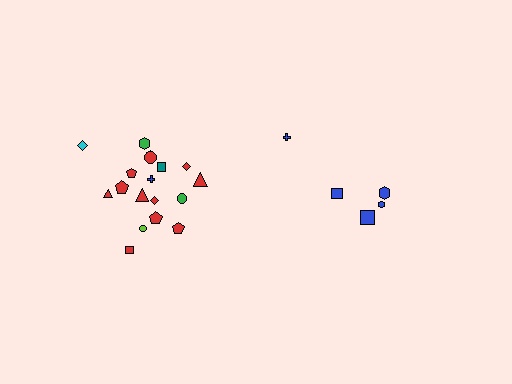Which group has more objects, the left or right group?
The left group.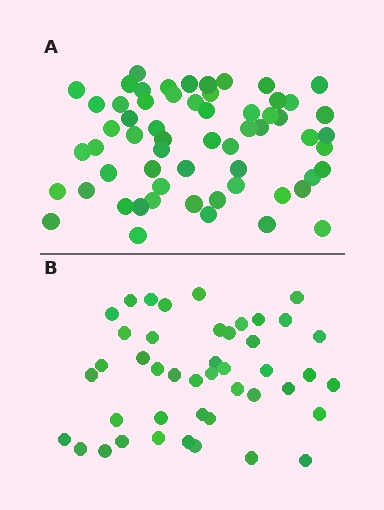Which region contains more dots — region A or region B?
Region A (the top region) has more dots.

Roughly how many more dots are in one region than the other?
Region A has approximately 15 more dots than region B.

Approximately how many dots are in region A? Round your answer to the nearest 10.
About 60 dots.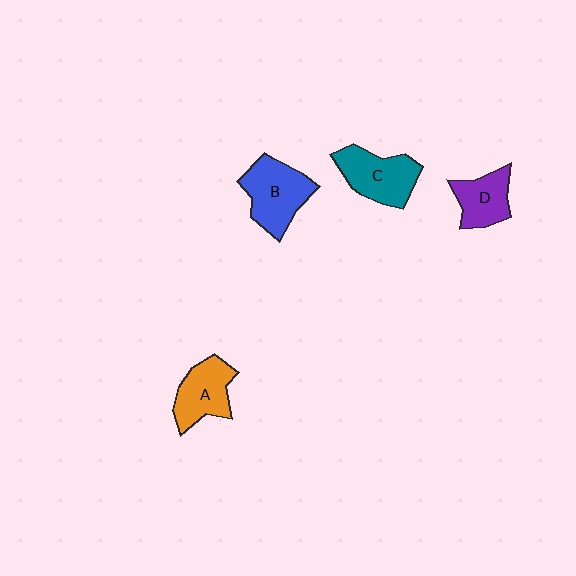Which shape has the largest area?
Shape B (blue).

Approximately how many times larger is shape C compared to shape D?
Approximately 1.3 times.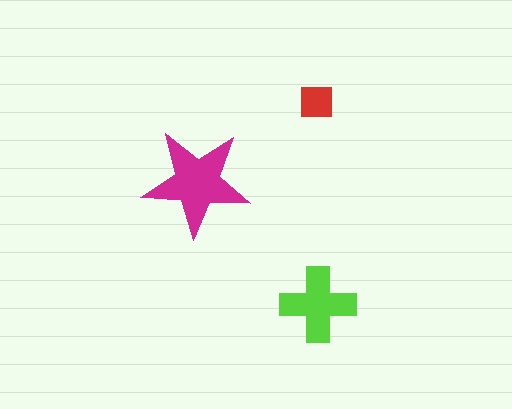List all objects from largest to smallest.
The magenta star, the lime cross, the red square.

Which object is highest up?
The red square is topmost.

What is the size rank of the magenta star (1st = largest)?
1st.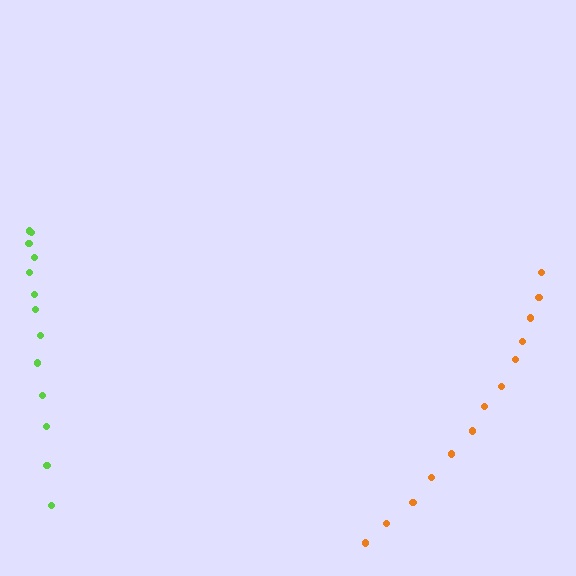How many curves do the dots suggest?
There are 2 distinct paths.